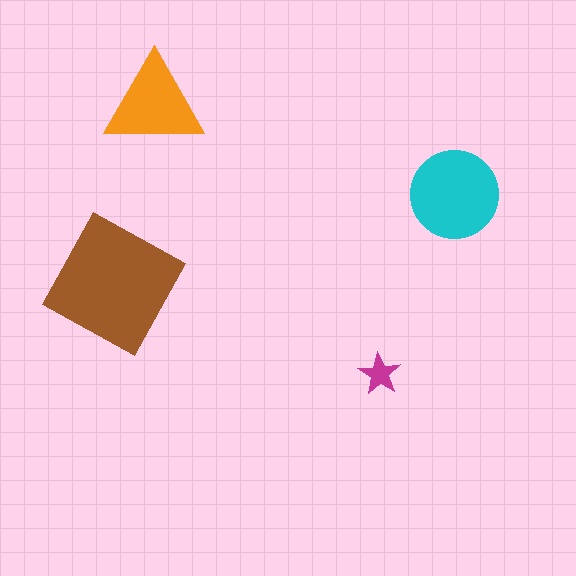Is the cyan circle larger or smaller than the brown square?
Smaller.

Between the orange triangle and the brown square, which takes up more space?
The brown square.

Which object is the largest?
The brown square.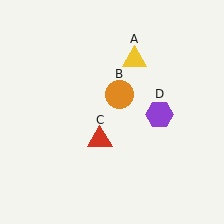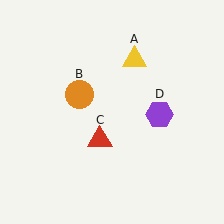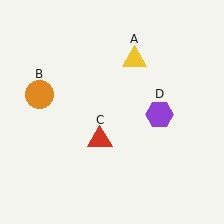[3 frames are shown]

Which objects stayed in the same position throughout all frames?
Yellow triangle (object A) and red triangle (object C) and purple hexagon (object D) remained stationary.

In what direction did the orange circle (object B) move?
The orange circle (object B) moved left.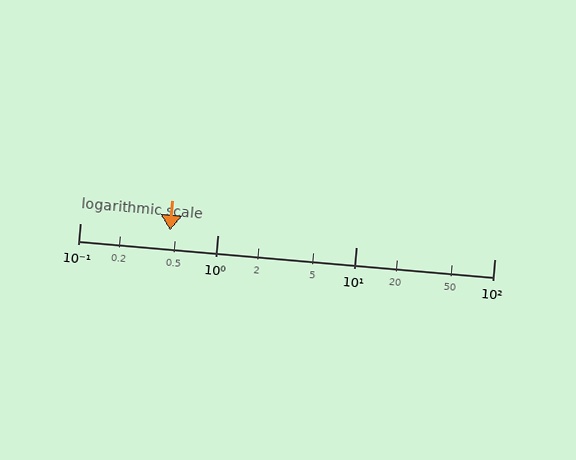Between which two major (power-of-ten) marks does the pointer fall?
The pointer is between 0.1 and 1.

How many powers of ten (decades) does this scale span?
The scale spans 3 decades, from 0.1 to 100.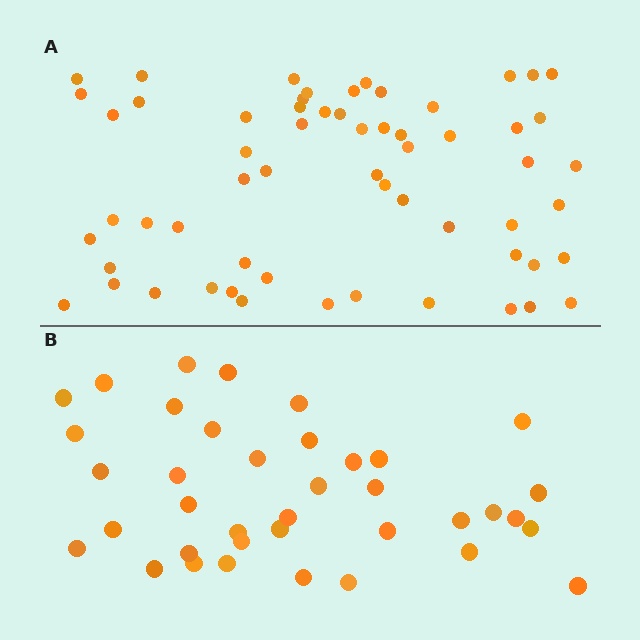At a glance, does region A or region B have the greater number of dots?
Region A (the top region) has more dots.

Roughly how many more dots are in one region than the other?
Region A has approximately 20 more dots than region B.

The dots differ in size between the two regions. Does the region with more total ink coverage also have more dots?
No. Region B has more total ink coverage because its dots are larger, but region A actually contains more individual dots. Total area can be misleading — the number of items is what matters here.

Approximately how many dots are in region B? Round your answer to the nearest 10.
About 40 dots. (The exact count is 38, which rounds to 40.)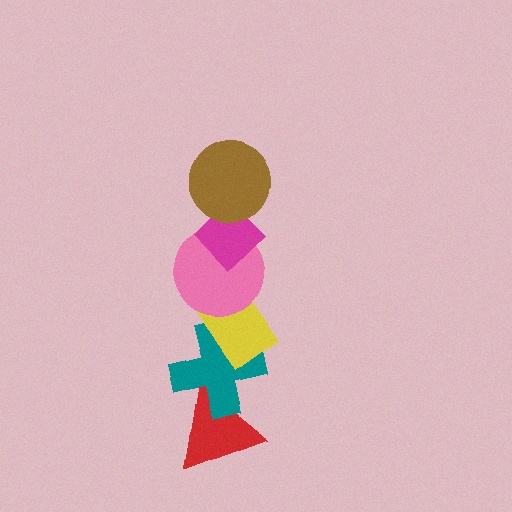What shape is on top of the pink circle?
The magenta diamond is on top of the pink circle.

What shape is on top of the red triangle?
The teal cross is on top of the red triangle.